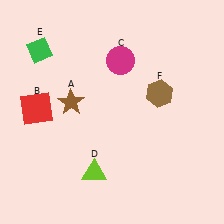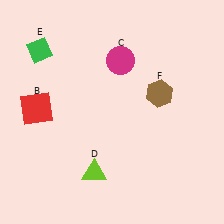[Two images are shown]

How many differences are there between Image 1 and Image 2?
There is 1 difference between the two images.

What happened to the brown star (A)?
The brown star (A) was removed in Image 2. It was in the top-left area of Image 1.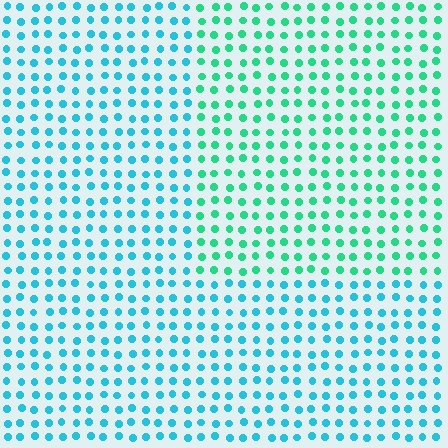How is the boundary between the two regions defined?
The boundary is defined purely by a slight shift in hue (about 36 degrees). Spacing, size, and orientation are identical on both sides.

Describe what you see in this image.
The image is filled with small cyan elements in a uniform arrangement. A rectangle-shaped region is visible where the elements are tinted to a slightly different hue, forming a subtle color boundary.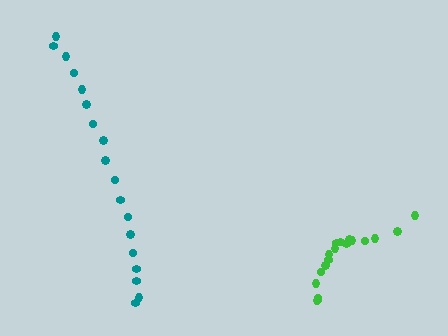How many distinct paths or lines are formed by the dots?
There are 2 distinct paths.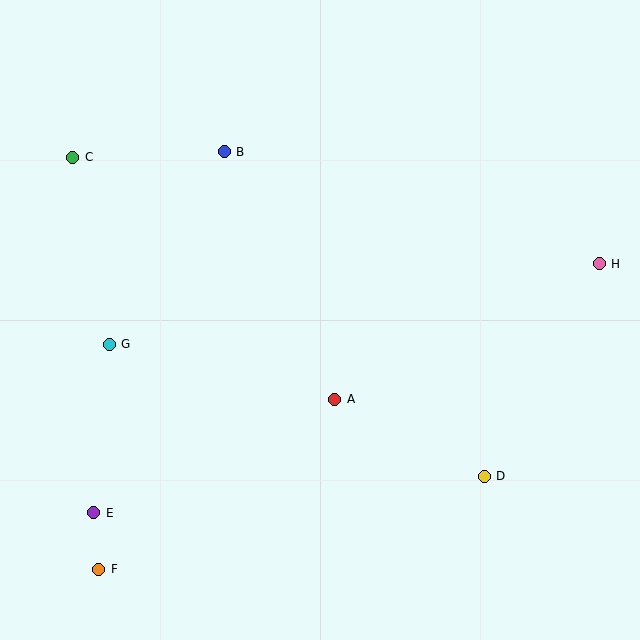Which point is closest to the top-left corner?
Point C is closest to the top-left corner.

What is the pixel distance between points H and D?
The distance between H and D is 242 pixels.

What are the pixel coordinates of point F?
Point F is at (99, 569).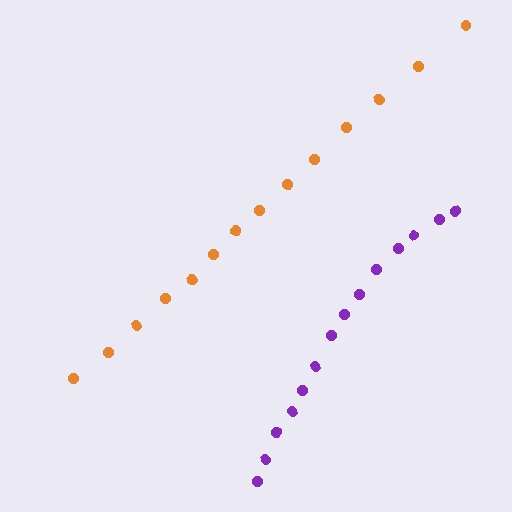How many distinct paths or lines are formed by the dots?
There are 2 distinct paths.